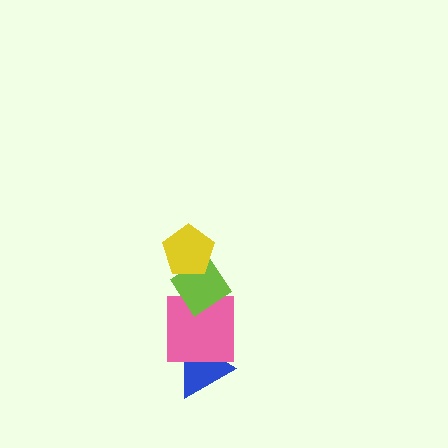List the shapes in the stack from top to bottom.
From top to bottom: the yellow pentagon, the lime diamond, the pink square, the blue triangle.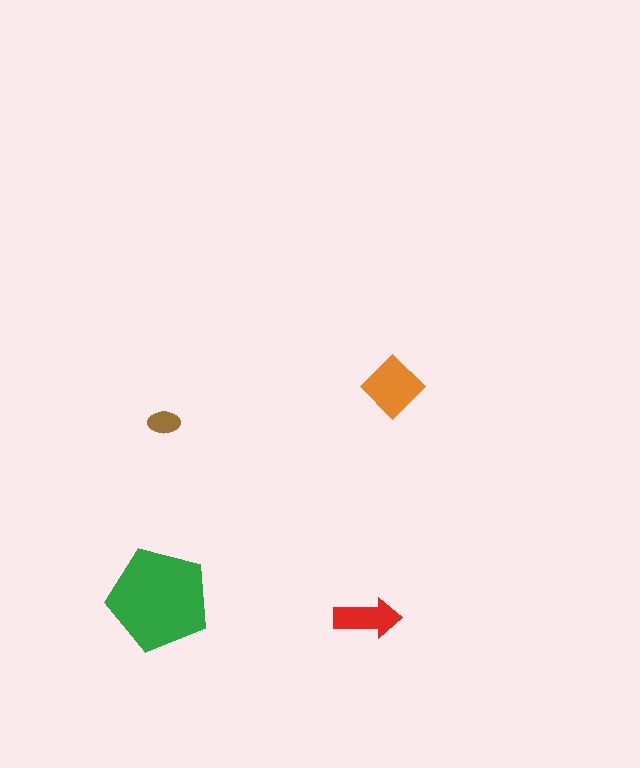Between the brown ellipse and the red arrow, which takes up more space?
The red arrow.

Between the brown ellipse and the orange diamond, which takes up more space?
The orange diamond.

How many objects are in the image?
There are 4 objects in the image.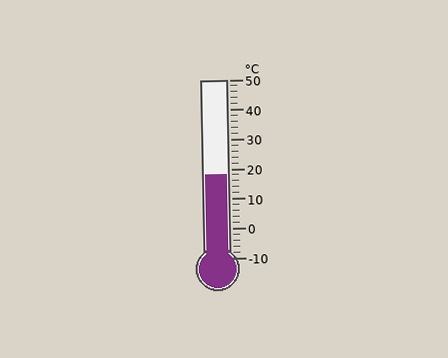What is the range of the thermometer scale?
The thermometer scale ranges from -10°C to 50°C.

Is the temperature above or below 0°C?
The temperature is above 0°C.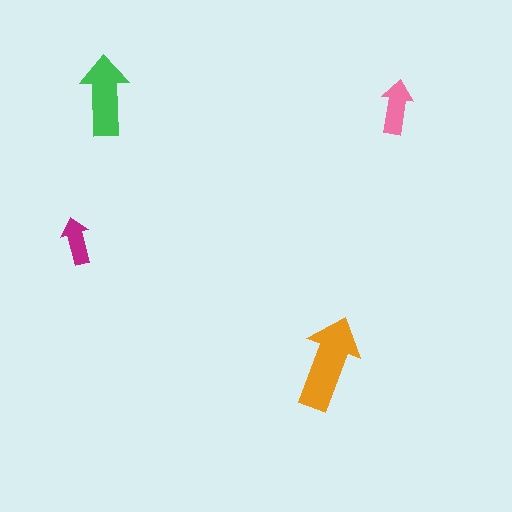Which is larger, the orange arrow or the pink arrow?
The orange one.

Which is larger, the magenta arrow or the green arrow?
The green one.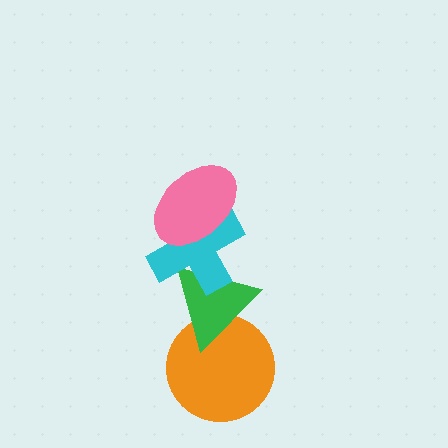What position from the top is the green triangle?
The green triangle is 3rd from the top.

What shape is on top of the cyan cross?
The pink ellipse is on top of the cyan cross.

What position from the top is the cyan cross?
The cyan cross is 2nd from the top.